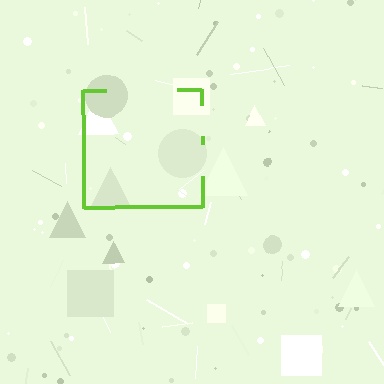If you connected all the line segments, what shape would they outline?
They would outline a square.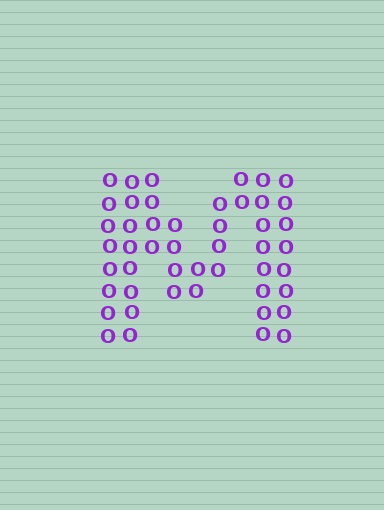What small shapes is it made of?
It is made of small letter O's.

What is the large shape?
The large shape is the letter M.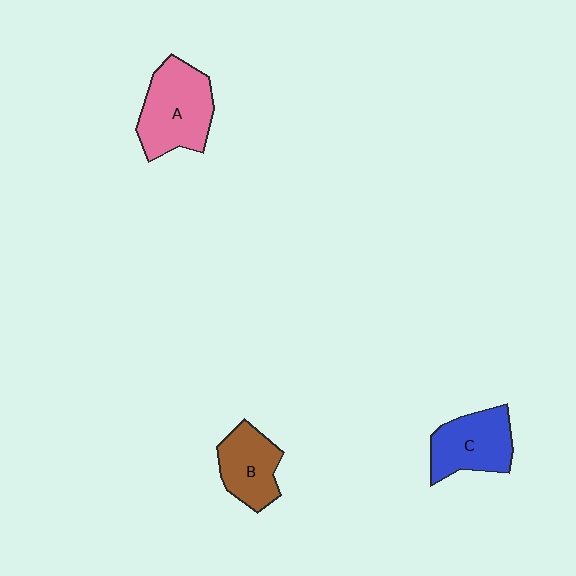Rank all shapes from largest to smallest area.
From largest to smallest: A (pink), C (blue), B (brown).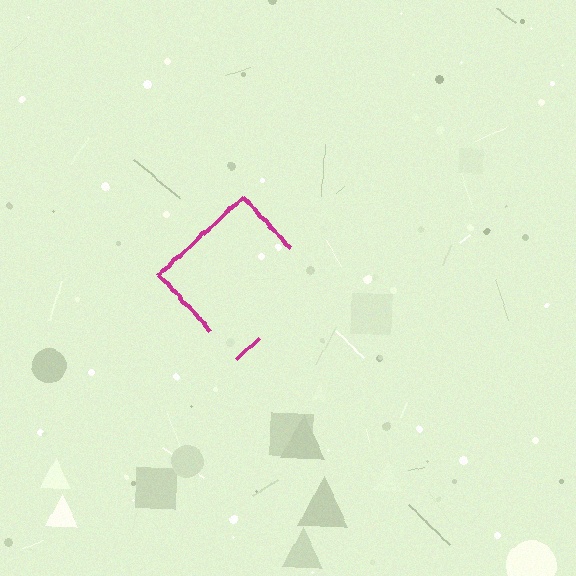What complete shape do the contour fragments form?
The contour fragments form a diamond.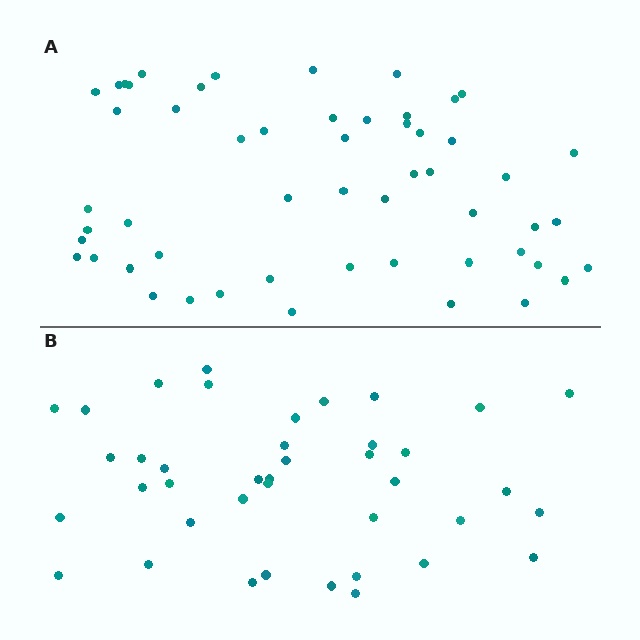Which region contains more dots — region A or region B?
Region A (the top region) has more dots.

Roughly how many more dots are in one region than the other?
Region A has approximately 15 more dots than region B.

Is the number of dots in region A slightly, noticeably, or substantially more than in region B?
Region A has noticeably more, but not dramatically so. The ratio is roughly 1.4 to 1.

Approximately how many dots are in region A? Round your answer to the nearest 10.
About 50 dots. (The exact count is 54, which rounds to 50.)